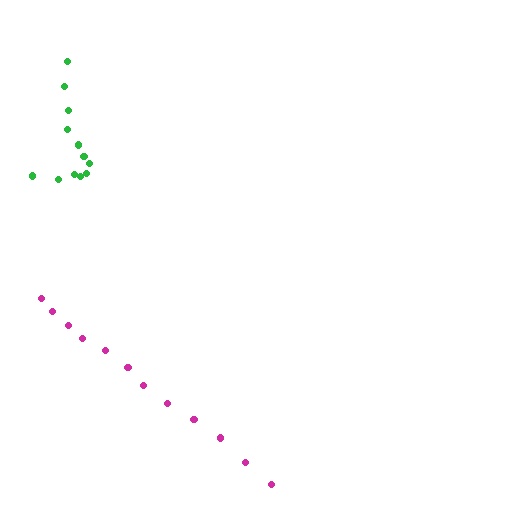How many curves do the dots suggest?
There are 2 distinct paths.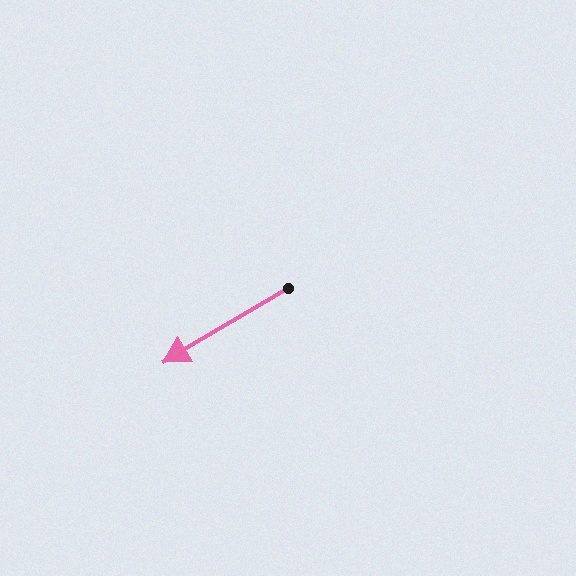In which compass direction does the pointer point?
Southwest.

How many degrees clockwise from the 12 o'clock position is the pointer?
Approximately 239 degrees.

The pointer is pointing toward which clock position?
Roughly 8 o'clock.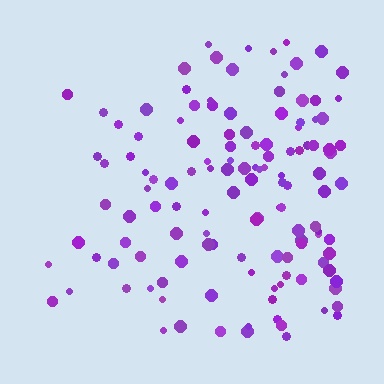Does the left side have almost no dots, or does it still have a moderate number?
Still a moderate number, just noticeably fewer than the right.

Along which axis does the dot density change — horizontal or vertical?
Horizontal.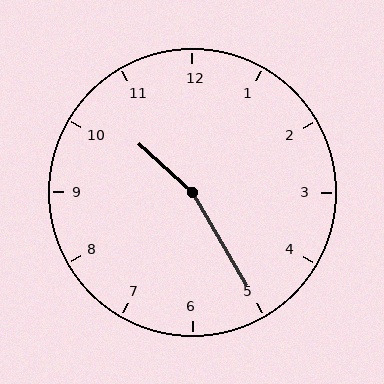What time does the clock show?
10:25.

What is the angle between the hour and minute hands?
Approximately 162 degrees.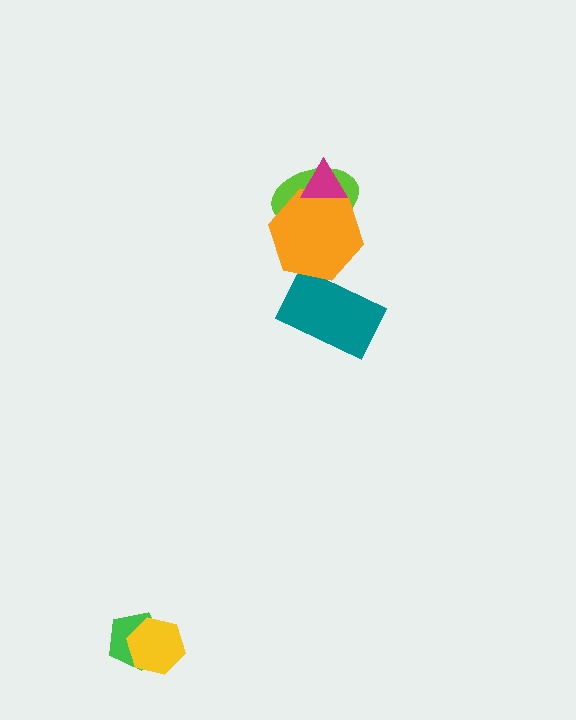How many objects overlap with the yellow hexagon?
1 object overlaps with the yellow hexagon.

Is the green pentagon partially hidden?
Yes, it is partially covered by another shape.